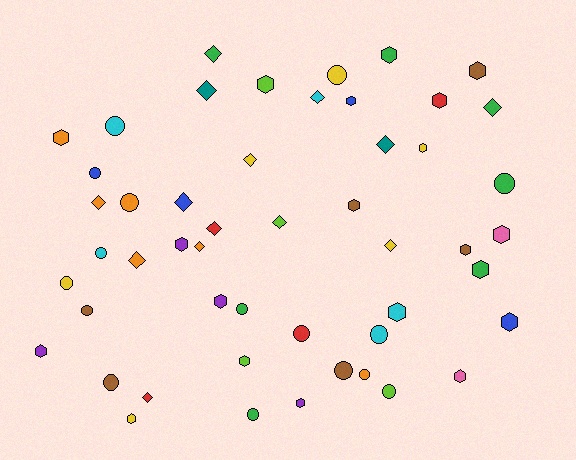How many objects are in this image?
There are 50 objects.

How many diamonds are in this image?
There are 14 diamonds.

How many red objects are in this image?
There are 4 red objects.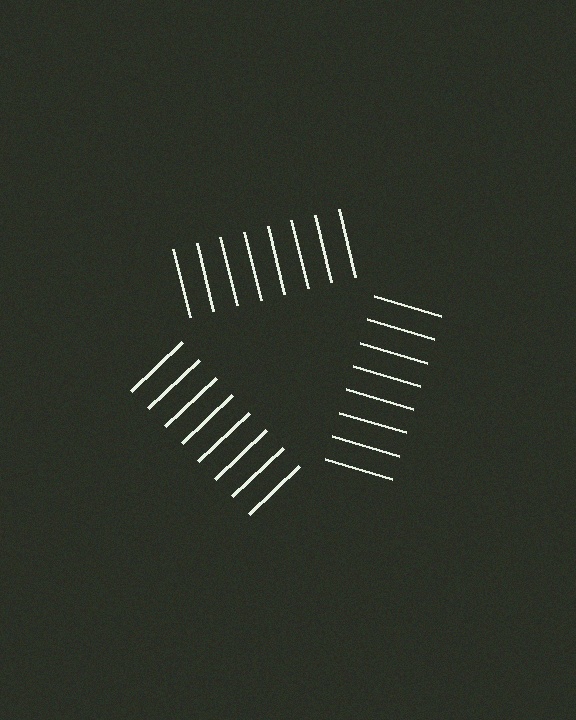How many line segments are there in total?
24 — 8 along each of the 3 edges.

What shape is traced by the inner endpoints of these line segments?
An illusory triangle — the line segments terminate on its edges but no continuous stroke is drawn.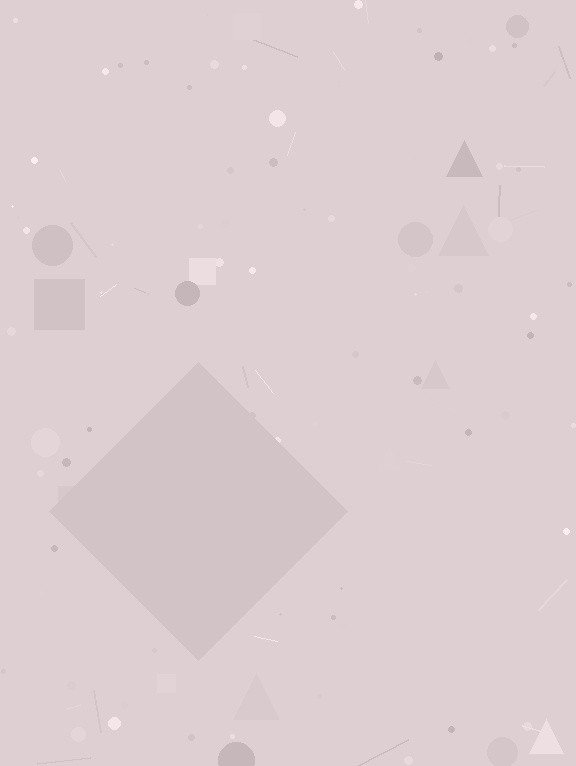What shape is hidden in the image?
A diamond is hidden in the image.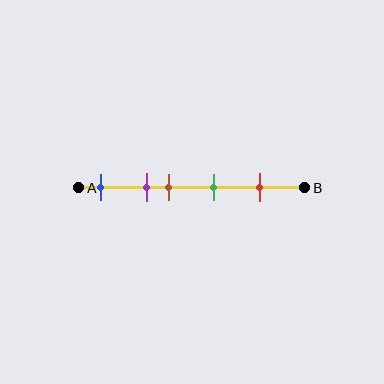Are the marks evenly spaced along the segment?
No, the marks are not evenly spaced.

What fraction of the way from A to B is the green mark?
The green mark is approximately 60% (0.6) of the way from A to B.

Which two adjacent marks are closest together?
The purple and brown marks are the closest adjacent pair.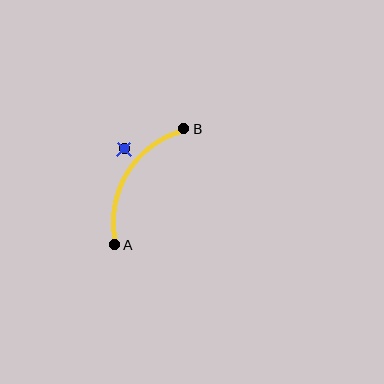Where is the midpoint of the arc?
The arc midpoint is the point on the curve farthest from the straight line joining A and B. It sits to the left of that line.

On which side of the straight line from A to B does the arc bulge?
The arc bulges to the left of the straight line connecting A and B.